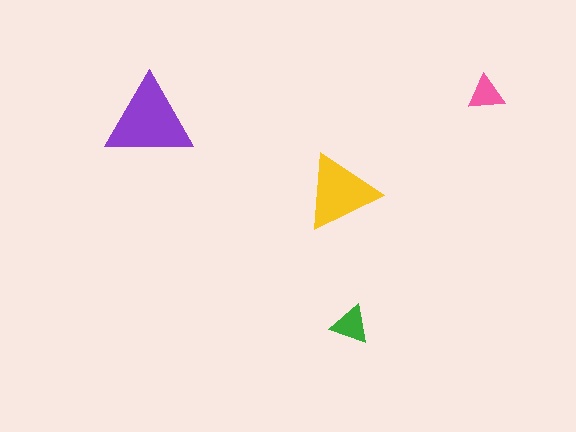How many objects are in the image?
There are 4 objects in the image.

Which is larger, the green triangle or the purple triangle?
The purple one.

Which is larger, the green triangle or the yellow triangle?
The yellow one.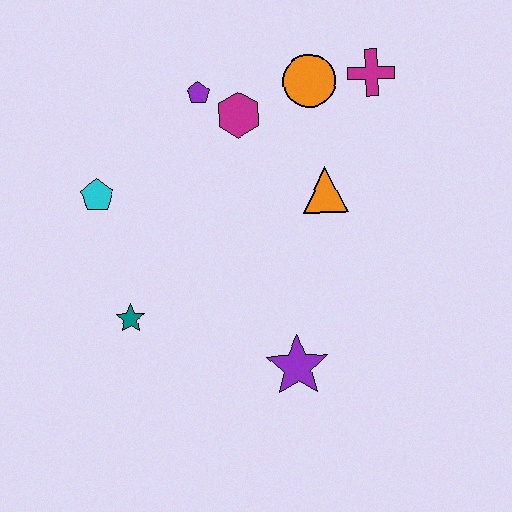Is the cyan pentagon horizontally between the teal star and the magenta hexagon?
No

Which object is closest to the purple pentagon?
The magenta hexagon is closest to the purple pentagon.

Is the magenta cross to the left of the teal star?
No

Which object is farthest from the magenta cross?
The teal star is farthest from the magenta cross.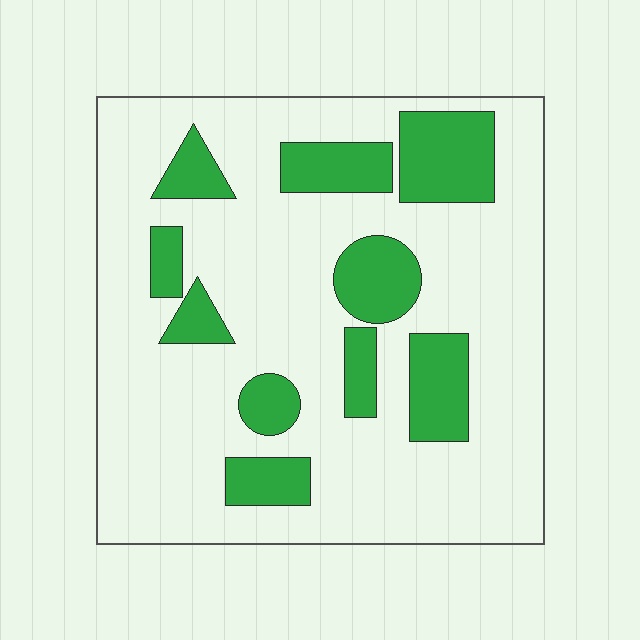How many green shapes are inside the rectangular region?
10.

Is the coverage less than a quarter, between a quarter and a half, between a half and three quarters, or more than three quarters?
Less than a quarter.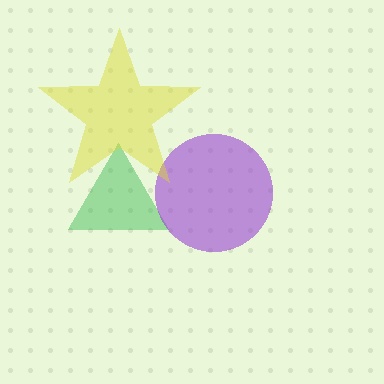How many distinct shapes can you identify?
There are 3 distinct shapes: a green triangle, a purple circle, a yellow star.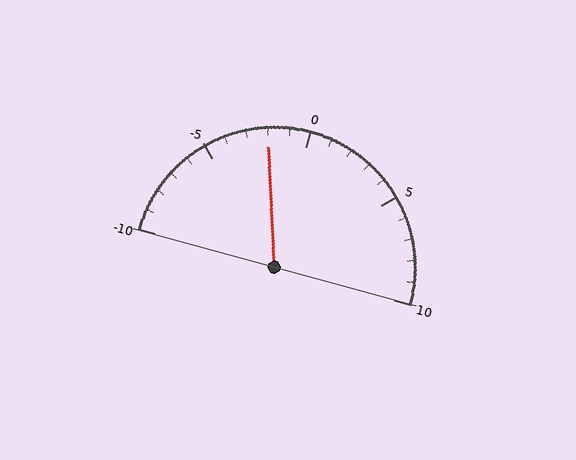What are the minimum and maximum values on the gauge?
The gauge ranges from -10 to 10.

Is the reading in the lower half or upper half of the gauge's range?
The reading is in the lower half of the range (-10 to 10).